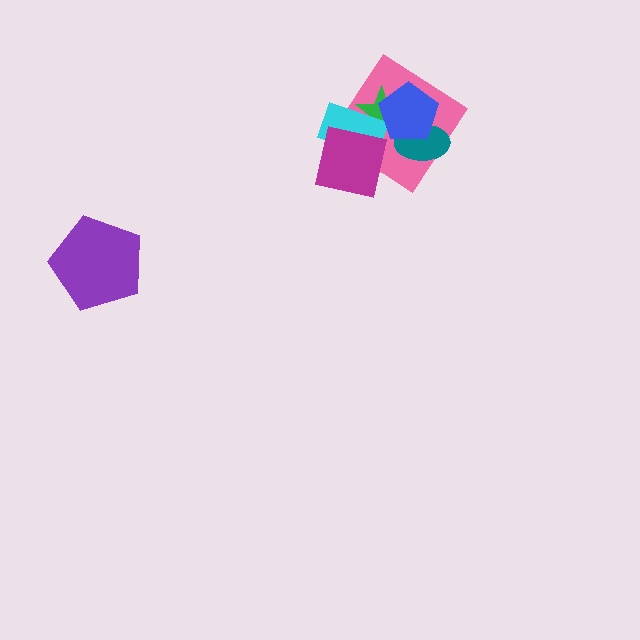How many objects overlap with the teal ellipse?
2 objects overlap with the teal ellipse.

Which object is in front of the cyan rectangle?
The magenta square is in front of the cyan rectangle.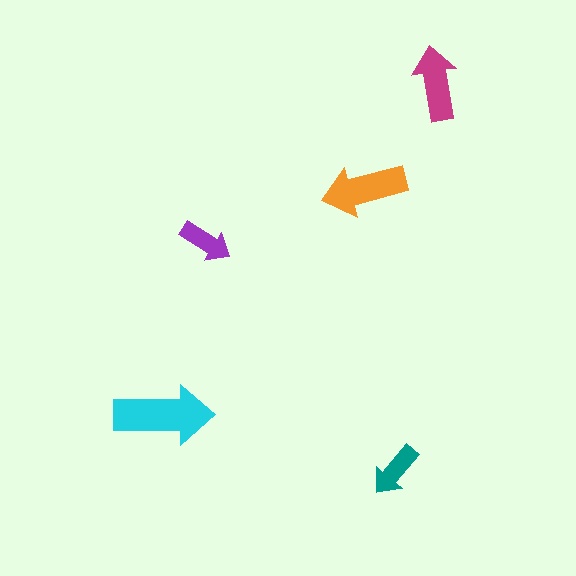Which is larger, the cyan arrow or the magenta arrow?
The cyan one.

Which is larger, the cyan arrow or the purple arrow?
The cyan one.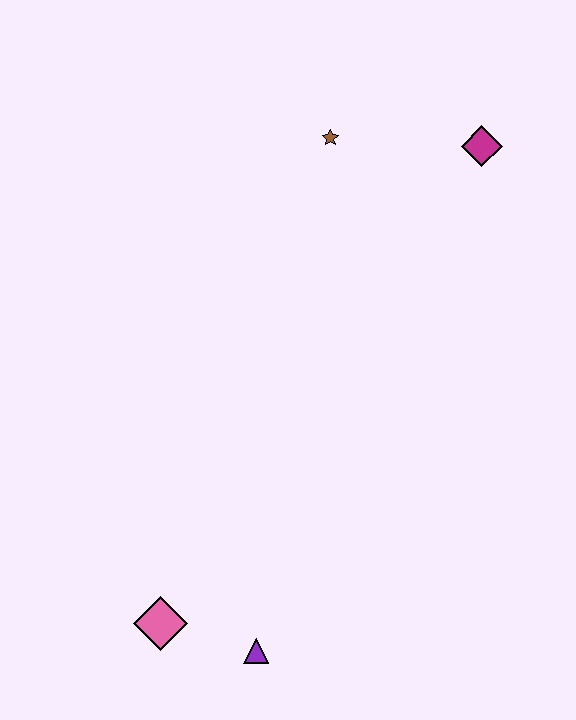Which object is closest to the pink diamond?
The purple triangle is closest to the pink diamond.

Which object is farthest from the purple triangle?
The magenta diamond is farthest from the purple triangle.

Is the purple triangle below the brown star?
Yes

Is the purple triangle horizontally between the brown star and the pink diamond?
Yes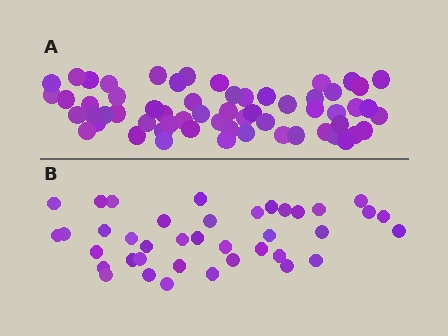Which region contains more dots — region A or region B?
Region A (the top region) has more dots.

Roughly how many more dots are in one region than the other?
Region A has approximately 20 more dots than region B.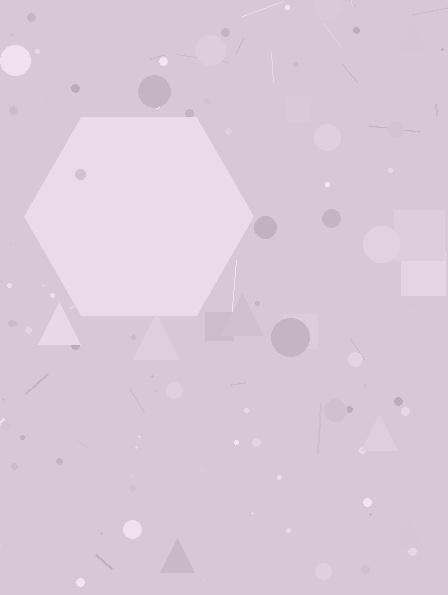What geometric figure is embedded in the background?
A hexagon is embedded in the background.